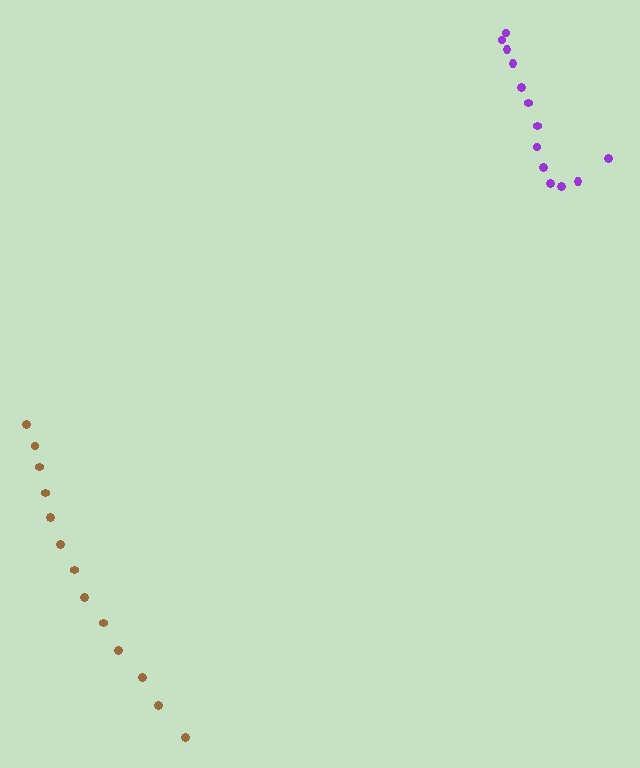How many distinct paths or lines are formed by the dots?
There are 2 distinct paths.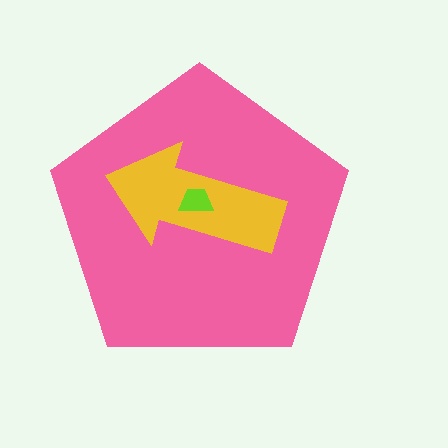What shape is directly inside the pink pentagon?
The yellow arrow.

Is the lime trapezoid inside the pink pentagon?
Yes.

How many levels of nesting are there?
3.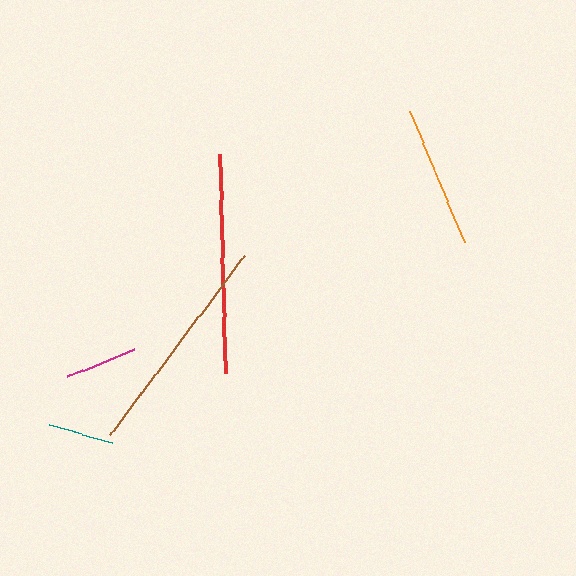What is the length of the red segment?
The red segment is approximately 219 pixels long.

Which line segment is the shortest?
The teal line is the shortest at approximately 67 pixels.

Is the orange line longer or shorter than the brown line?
The brown line is longer than the orange line.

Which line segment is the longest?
The brown line is the longest at approximately 223 pixels.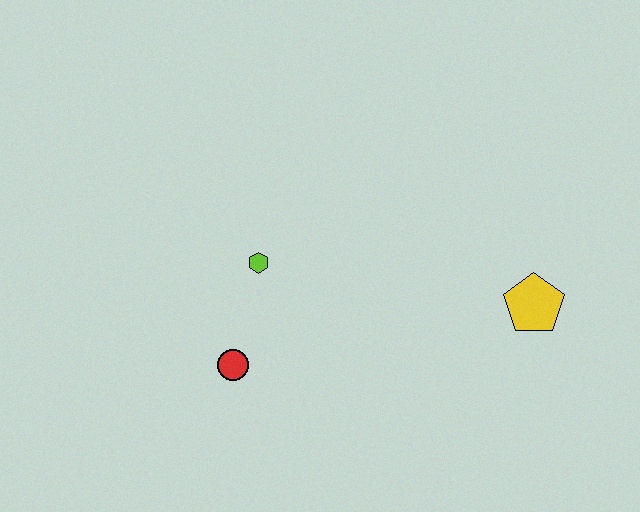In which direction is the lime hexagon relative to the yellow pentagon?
The lime hexagon is to the left of the yellow pentagon.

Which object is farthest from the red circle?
The yellow pentagon is farthest from the red circle.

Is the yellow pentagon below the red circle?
No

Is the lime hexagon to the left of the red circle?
No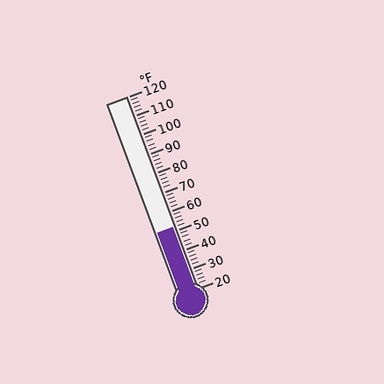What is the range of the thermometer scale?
The thermometer scale ranges from 20°F to 120°F.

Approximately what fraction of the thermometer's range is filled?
The thermometer is filled to approximately 30% of its range.